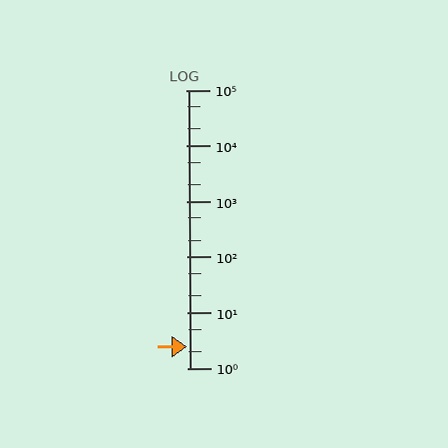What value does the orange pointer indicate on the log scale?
The pointer indicates approximately 2.4.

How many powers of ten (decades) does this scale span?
The scale spans 5 decades, from 1 to 100000.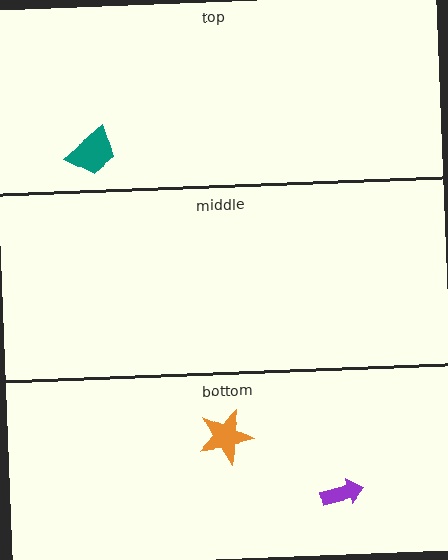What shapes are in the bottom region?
The orange star, the purple arrow.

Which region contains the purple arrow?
The bottom region.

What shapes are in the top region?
The teal trapezoid.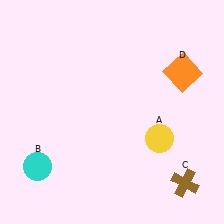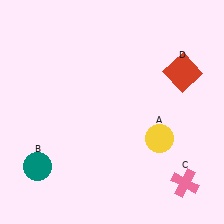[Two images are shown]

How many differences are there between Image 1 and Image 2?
There are 3 differences between the two images.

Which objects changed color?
B changed from cyan to teal. C changed from brown to pink. D changed from orange to red.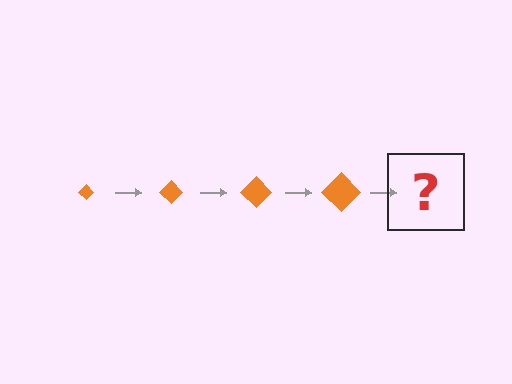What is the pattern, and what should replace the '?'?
The pattern is that the diamond gets progressively larger each step. The '?' should be an orange diamond, larger than the previous one.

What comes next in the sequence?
The next element should be an orange diamond, larger than the previous one.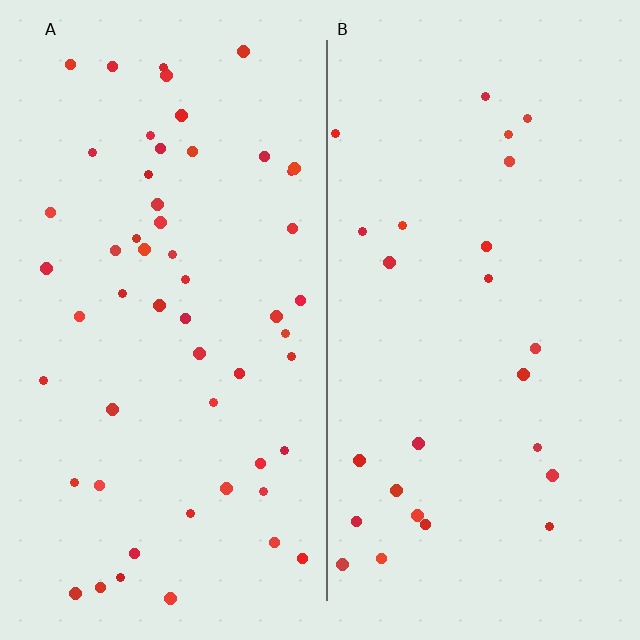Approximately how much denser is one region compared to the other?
Approximately 2.1× — region A over region B.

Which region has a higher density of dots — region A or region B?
A (the left).